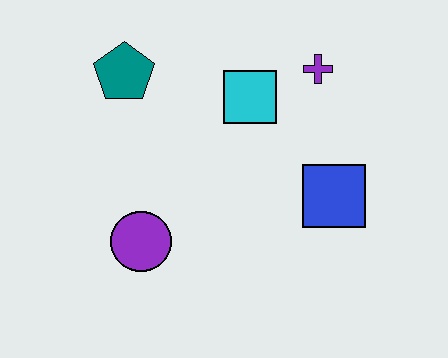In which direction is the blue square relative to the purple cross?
The blue square is below the purple cross.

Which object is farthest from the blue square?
The teal pentagon is farthest from the blue square.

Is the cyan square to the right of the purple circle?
Yes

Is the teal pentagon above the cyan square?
Yes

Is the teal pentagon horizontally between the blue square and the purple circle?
No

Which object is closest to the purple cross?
The cyan square is closest to the purple cross.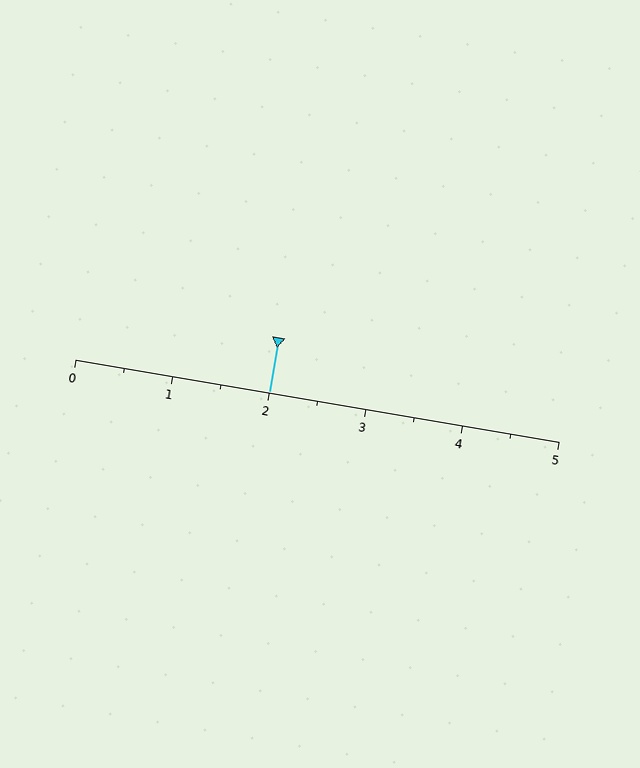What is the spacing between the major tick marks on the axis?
The major ticks are spaced 1 apart.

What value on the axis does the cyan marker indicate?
The marker indicates approximately 2.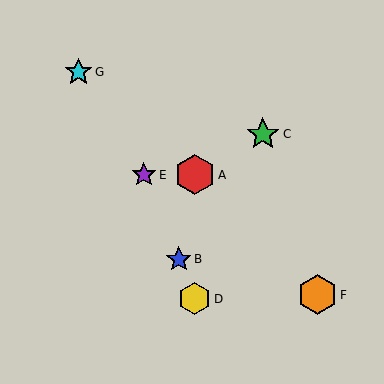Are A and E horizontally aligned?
Yes, both are at y≈175.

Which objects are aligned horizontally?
Objects A, E are aligned horizontally.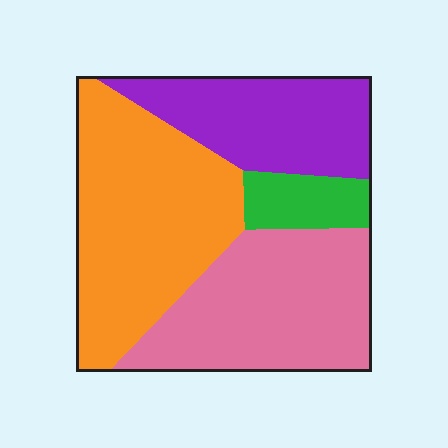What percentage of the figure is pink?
Pink covers around 30% of the figure.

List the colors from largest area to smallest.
From largest to smallest: orange, pink, purple, green.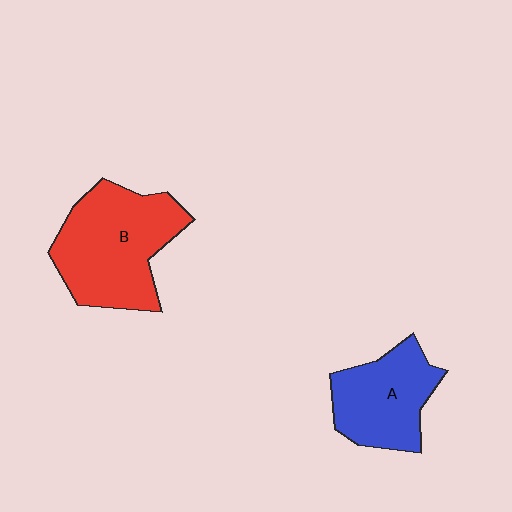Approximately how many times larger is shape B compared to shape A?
Approximately 1.4 times.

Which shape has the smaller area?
Shape A (blue).